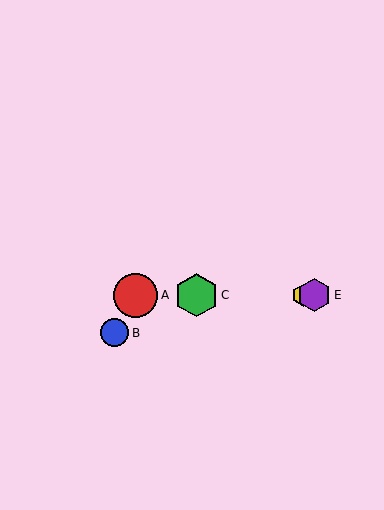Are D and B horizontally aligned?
No, D is at y≈295 and B is at y≈333.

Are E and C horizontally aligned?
Yes, both are at y≈295.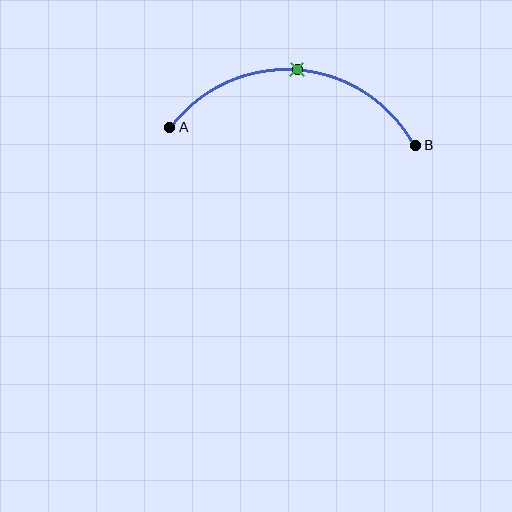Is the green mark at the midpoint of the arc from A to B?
Yes. The green mark lies on the arc at equal arc-length from both A and B — it is the arc midpoint.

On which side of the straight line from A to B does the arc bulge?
The arc bulges above the straight line connecting A and B.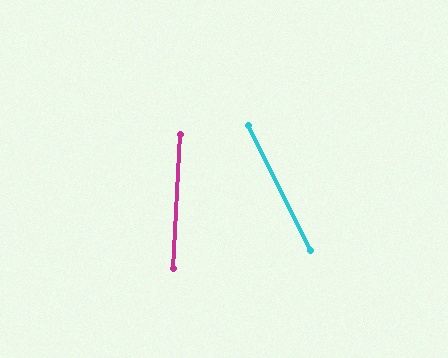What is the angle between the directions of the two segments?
Approximately 29 degrees.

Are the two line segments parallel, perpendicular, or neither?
Neither parallel nor perpendicular — they differ by about 29°.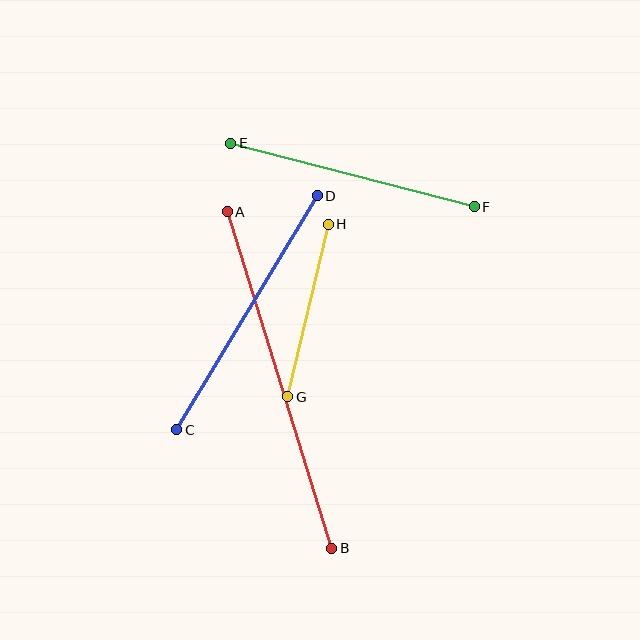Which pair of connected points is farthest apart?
Points A and B are farthest apart.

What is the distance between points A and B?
The distance is approximately 353 pixels.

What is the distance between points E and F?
The distance is approximately 252 pixels.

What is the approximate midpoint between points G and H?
The midpoint is at approximately (308, 311) pixels.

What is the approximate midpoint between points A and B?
The midpoint is at approximately (280, 380) pixels.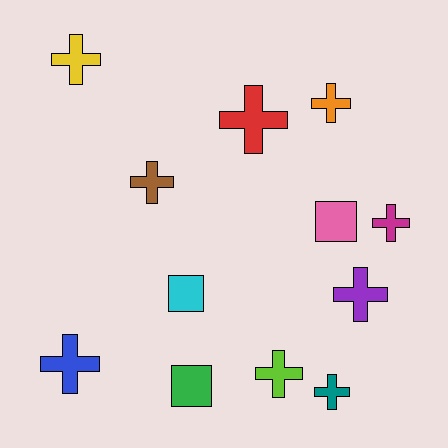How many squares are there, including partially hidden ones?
There are 3 squares.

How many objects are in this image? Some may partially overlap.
There are 12 objects.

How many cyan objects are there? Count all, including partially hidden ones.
There is 1 cyan object.